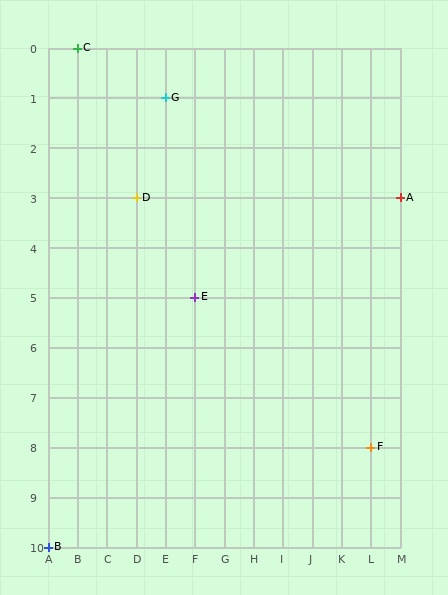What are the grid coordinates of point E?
Point E is at grid coordinates (F, 5).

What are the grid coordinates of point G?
Point G is at grid coordinates (E, 1).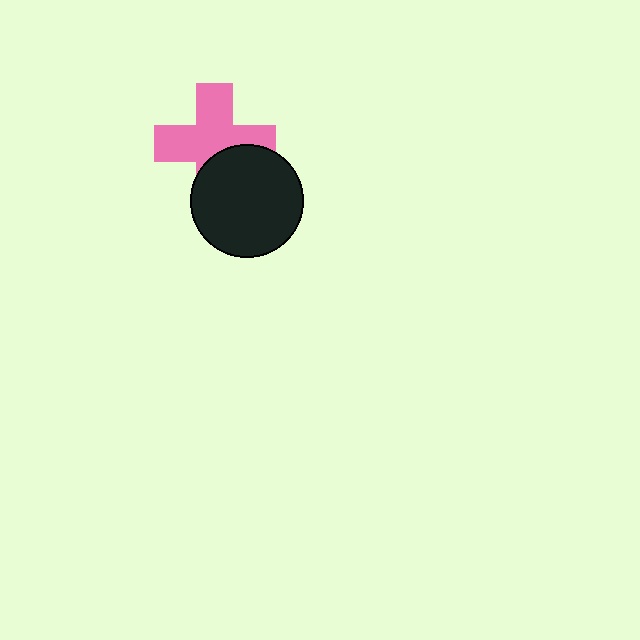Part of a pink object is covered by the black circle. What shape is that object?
It is a cross.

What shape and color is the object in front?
The object in front is a black circle.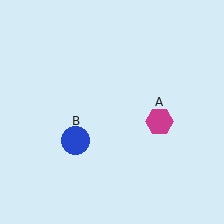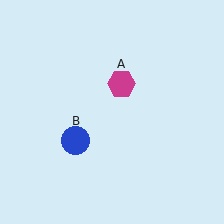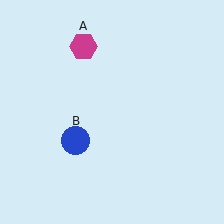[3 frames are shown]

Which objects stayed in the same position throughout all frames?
Blue circle (object B) remained stationary.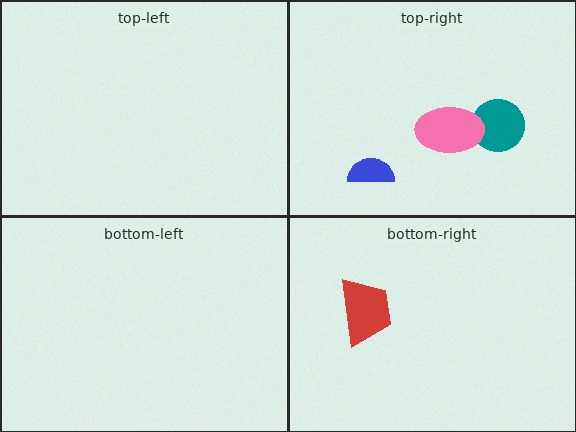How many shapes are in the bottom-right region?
1.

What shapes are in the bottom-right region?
The red trapezoid.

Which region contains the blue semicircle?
The top-right region.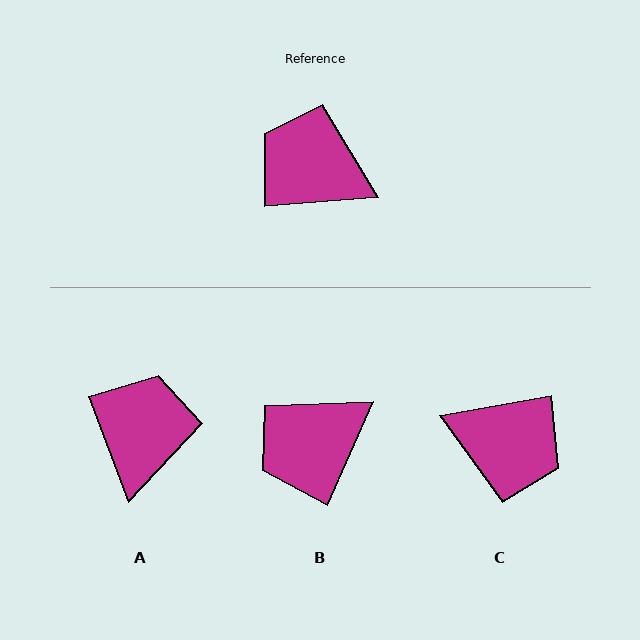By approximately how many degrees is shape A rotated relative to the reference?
Approximately 74 degrees clockwise.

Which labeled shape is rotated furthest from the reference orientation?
C, about 175 degrees away.